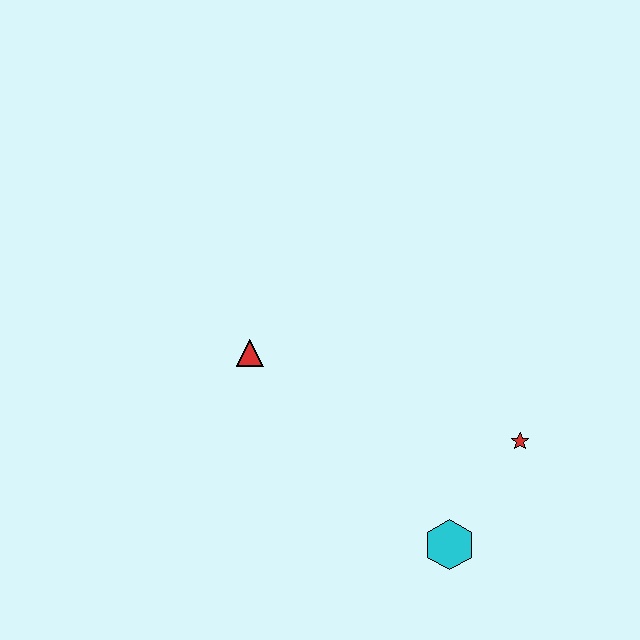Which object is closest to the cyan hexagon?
The red star is closest to the cyan hexagon.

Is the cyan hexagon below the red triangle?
Yes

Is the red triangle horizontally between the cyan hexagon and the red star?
No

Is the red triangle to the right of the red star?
No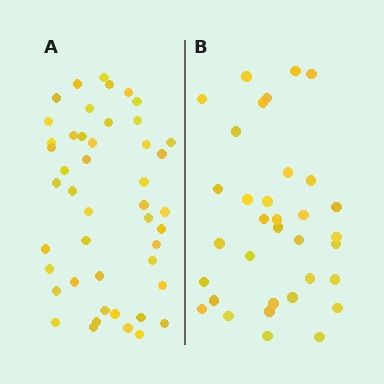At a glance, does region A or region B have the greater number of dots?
Region A (the left region) has more dots.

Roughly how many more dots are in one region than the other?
Region A has roughly 12 or so more dots than region B.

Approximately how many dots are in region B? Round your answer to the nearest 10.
About 30 dots. (The exact count is 34, which rounds to 30.)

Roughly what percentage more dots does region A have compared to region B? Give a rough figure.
About 35% more.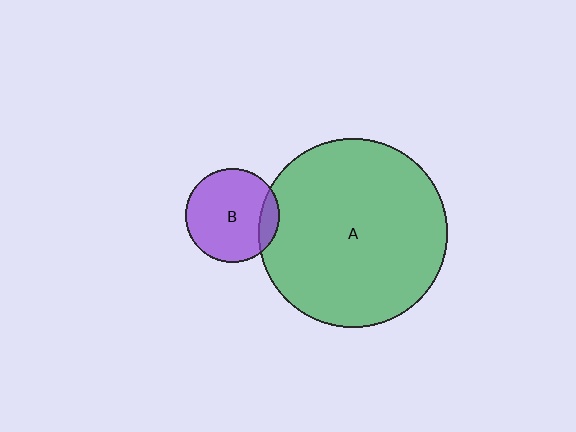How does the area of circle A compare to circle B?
Approximately 4.1 times.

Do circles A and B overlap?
Yes.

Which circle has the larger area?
Circle A (green).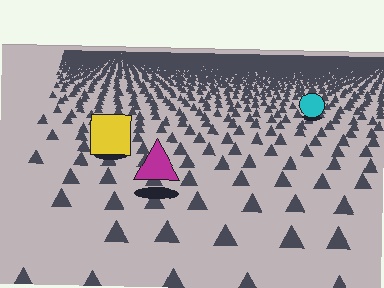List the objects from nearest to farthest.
From nearest to farthest: the magenta triangle, the yellow square, the cyan circle.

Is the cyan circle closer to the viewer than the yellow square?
No. The yellow square is closer — you can tell from the texture gradient: the ground texture is coarser near it.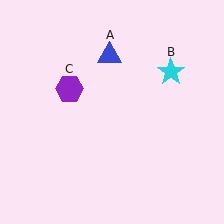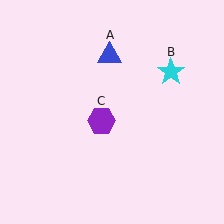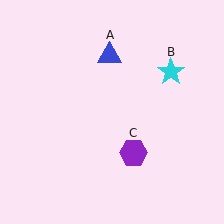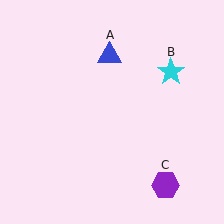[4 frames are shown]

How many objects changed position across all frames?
1 object changed position: purple hexagon (object C).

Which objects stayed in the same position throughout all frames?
Blue triangle (object A) and cyan star (object B) remained stationary.